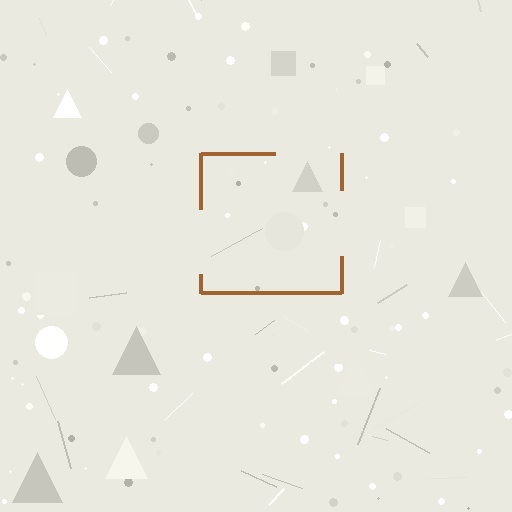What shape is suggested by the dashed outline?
The dashed outline suggests a square.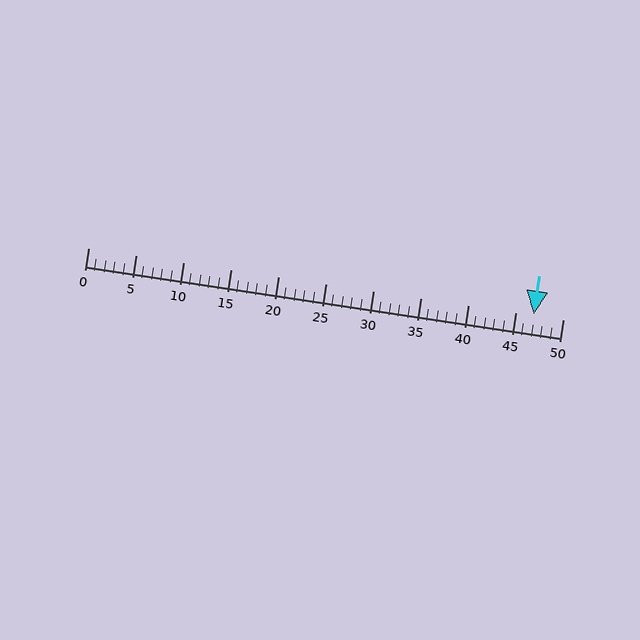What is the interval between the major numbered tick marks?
The major tick marks are spaced 5 units apart.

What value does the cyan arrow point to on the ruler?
The cyan arrow points to approximately 47.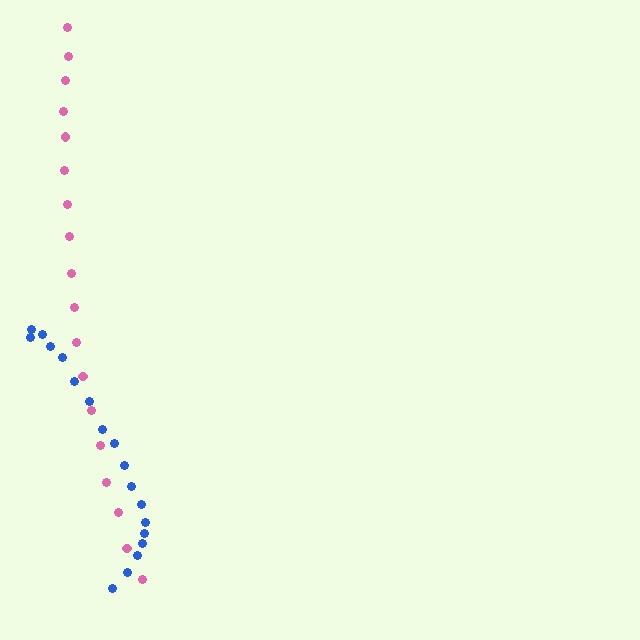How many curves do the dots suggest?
There are 2 distinct paths.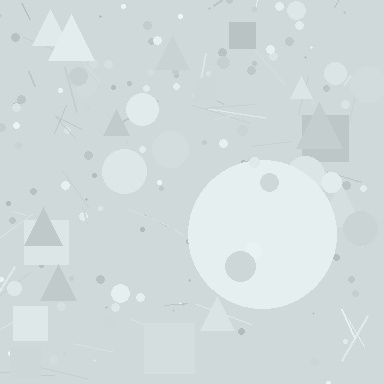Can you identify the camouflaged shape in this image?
The camouflaged shape is a circle.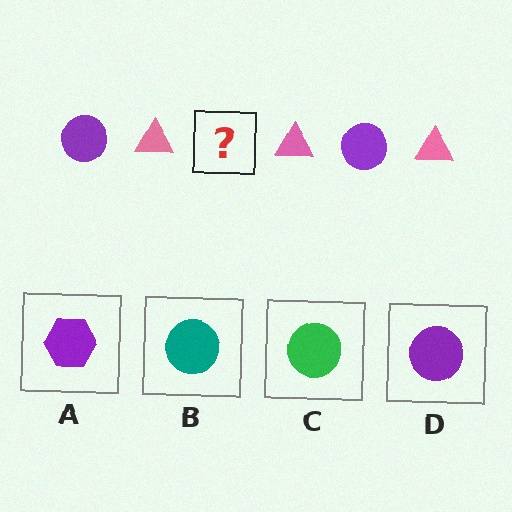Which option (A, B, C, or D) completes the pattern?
D.